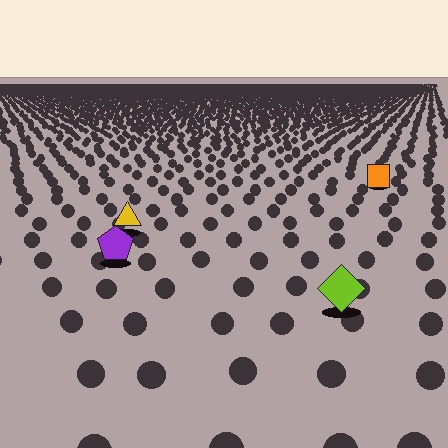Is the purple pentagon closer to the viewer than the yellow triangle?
Yes. The purple pentagon is closer — you can tell from the texture gradient: the ground texture is coarser near it.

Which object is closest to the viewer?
The lime diamond is closest. The texture marks near it are larger and more spread out.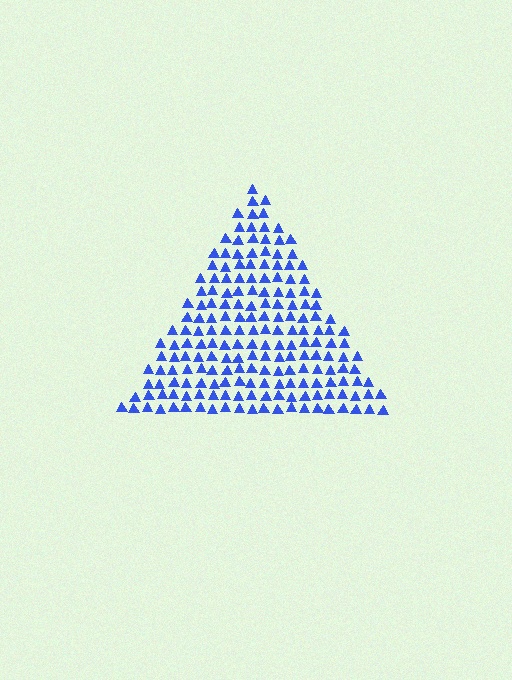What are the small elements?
The small elements are triangles.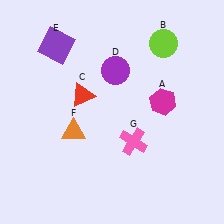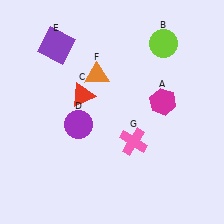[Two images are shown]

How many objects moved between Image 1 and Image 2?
2 objects moved between the two images.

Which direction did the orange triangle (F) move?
The orange triangle (F) moved up.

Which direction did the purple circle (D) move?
The purple circle (D) moved down.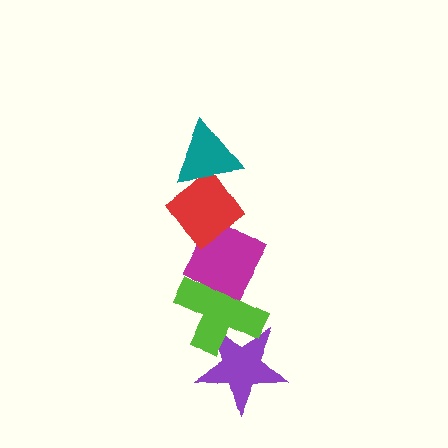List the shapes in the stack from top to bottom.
From top to bottom: the teal triangle, the red diamond, the magenta diamond, the lime cross, the purple star.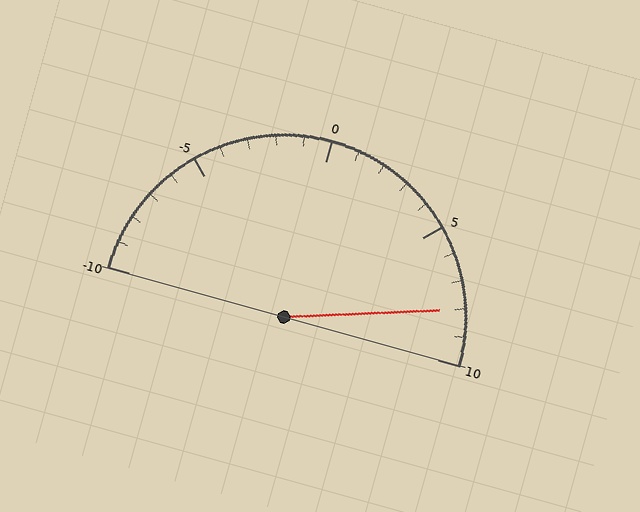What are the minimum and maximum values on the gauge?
The gauge ranges from -10 to 10.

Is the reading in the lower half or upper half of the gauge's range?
The reading is in the upper half of the range (-10 to 10).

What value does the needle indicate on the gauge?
The needle indicates approximately 8.